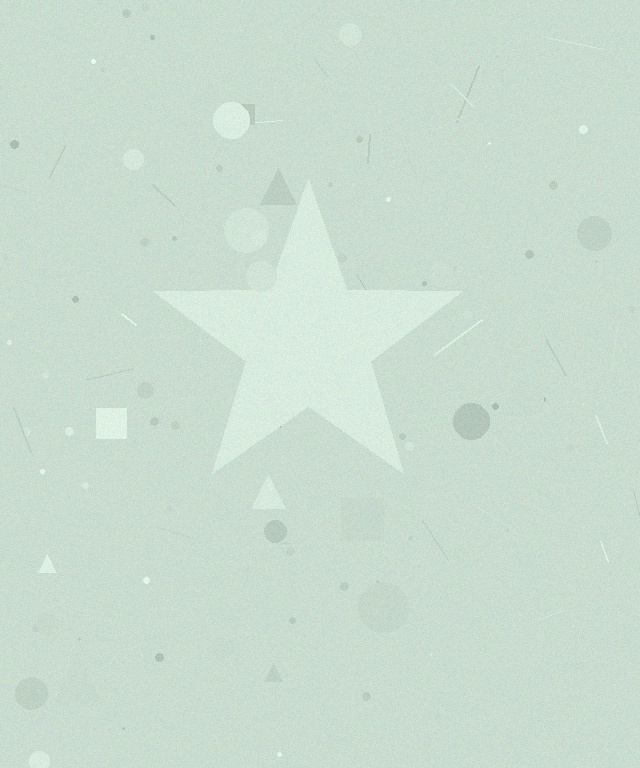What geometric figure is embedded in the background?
A star is embedded in the background.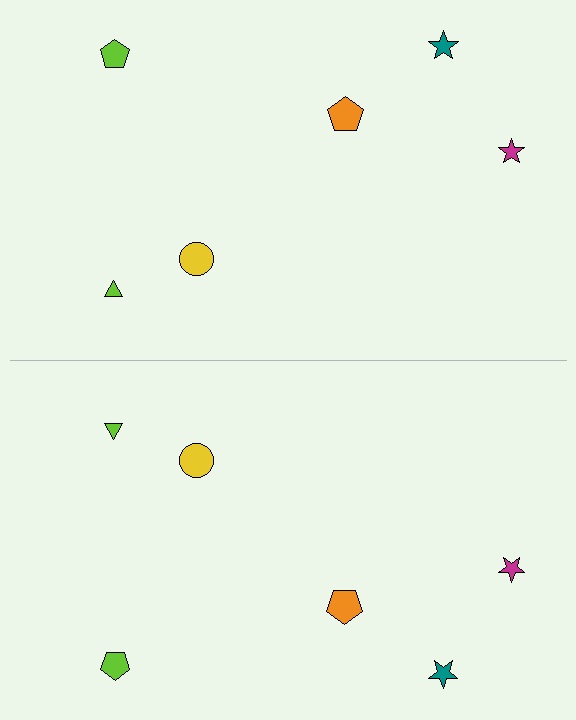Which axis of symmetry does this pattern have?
The pattern has a horizontal axis of symmetry running through the center of the image.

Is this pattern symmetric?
Yes, this pattern has bilateral (reflection) symmetry.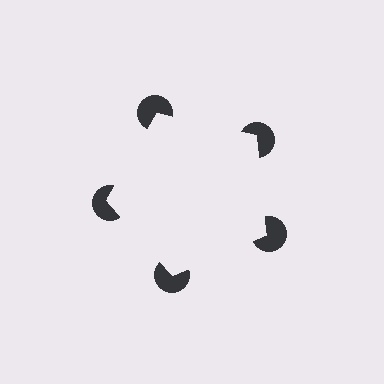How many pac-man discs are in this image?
There are 5 — one at each vertex of the illusory pentagon.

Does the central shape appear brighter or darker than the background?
It typically appears slightly brighter than the background, even though no actual brightness change is drawn.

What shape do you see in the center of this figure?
An illusory pentagon — its edges are inferred from the aligned wedge cuts in the pac-man discs, not physically drawn.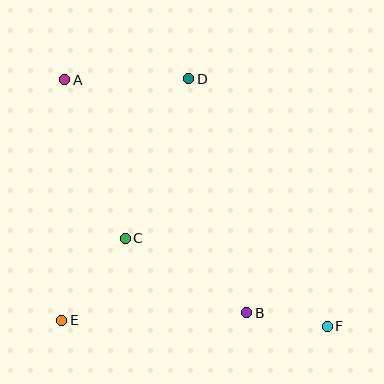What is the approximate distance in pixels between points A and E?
The distance between A and E is approximately 241 pixels.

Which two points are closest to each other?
Points B and F are closest to each other.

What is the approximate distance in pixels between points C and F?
The distance between C and F is approximately 220 pixels.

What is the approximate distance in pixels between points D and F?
The distance between D and F is approximately 284 pixels.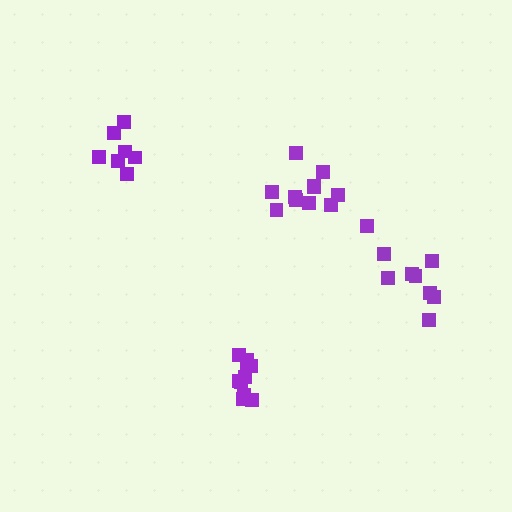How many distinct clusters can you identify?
There are 4 distinct clusters.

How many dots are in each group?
Group 1: 12 dots, Group 2: 7 dots, Group 3: 10 dots, Group 4: 8 dots (37 total).